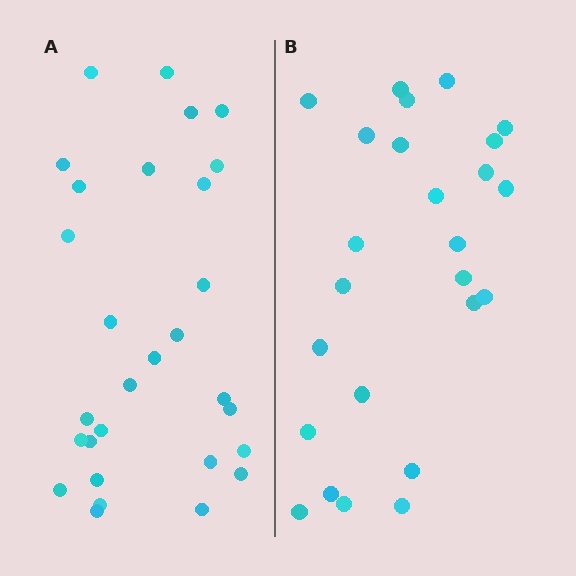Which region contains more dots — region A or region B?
Region A (the left region) has more dots.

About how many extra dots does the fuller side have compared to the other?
Region A has about 4 more dots than region B.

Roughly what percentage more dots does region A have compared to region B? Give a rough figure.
About 15% more.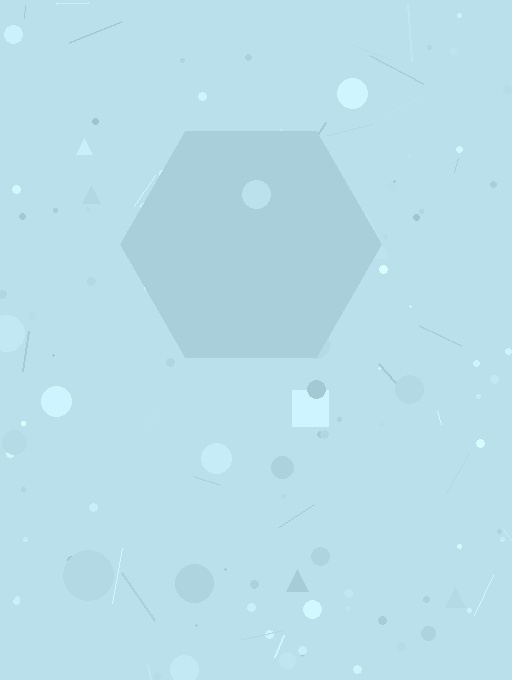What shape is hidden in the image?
A hexagon is hidden in the image.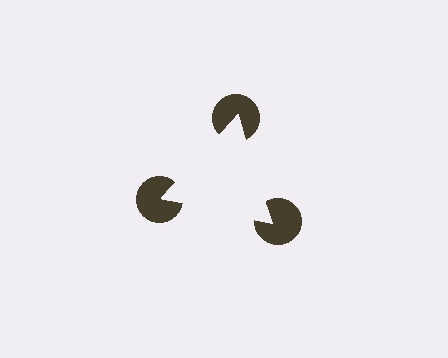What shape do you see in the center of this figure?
An illusory triangle — its edges are inferred from the aligned wedge cuts in the pac-man discs, not physically drawn.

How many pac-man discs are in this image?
There are 3 — one at each vertex of the illusory triangle.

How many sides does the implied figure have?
3 sides.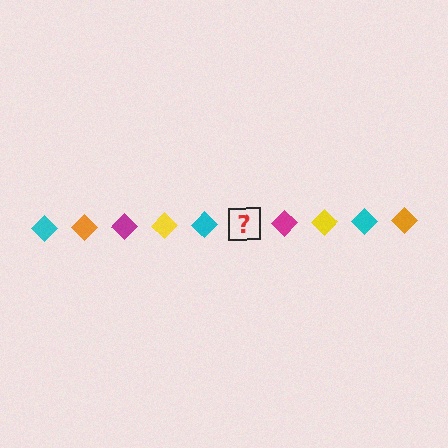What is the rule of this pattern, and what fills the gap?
The rule is that the pattern cycles through cyan, orange, magenta, yellow diamonds. The gap should be filled with an orange diamond.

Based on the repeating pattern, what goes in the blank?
The blank should be an orange diamond.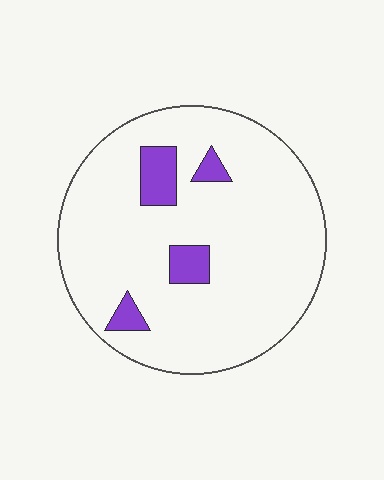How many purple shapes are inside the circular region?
4.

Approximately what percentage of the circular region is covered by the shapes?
Approximately 10%.